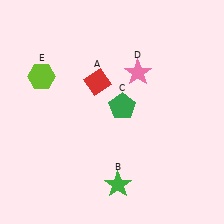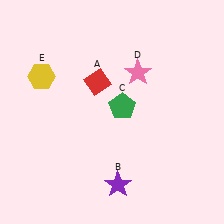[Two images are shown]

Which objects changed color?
B changed from green to purple. E changed from lime to yellow.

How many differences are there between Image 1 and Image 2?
There are 2 differences between the two images.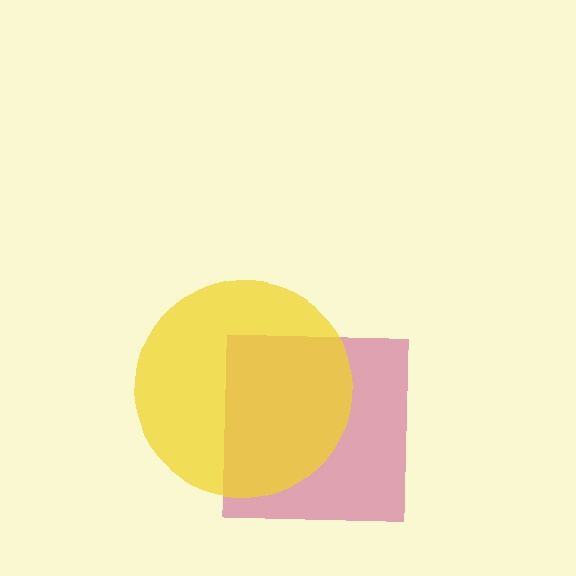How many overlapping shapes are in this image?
There are 2 overlapping shapes in the image.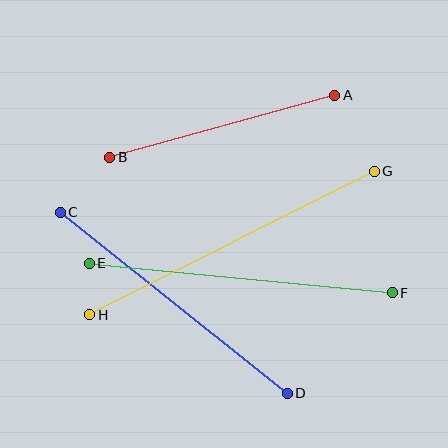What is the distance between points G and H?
The distance is approximately 319 pixels.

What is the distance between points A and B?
The distance is approximately 233 pixels.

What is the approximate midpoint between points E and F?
The midpoint is at approximately (241, 278) pixels.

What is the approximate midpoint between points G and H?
The midpoint is at approximately (232, 243) pixels.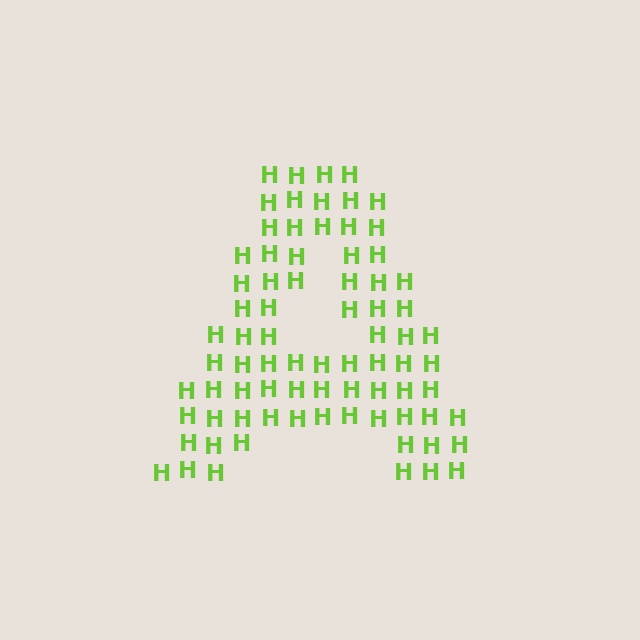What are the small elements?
The small elements are letter H's.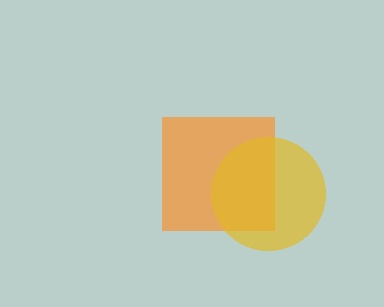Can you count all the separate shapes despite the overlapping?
Yes, there are 2 separate shapes.